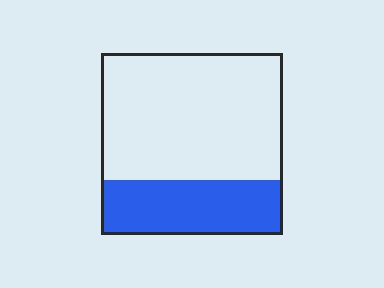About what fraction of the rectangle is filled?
About one third (1/3).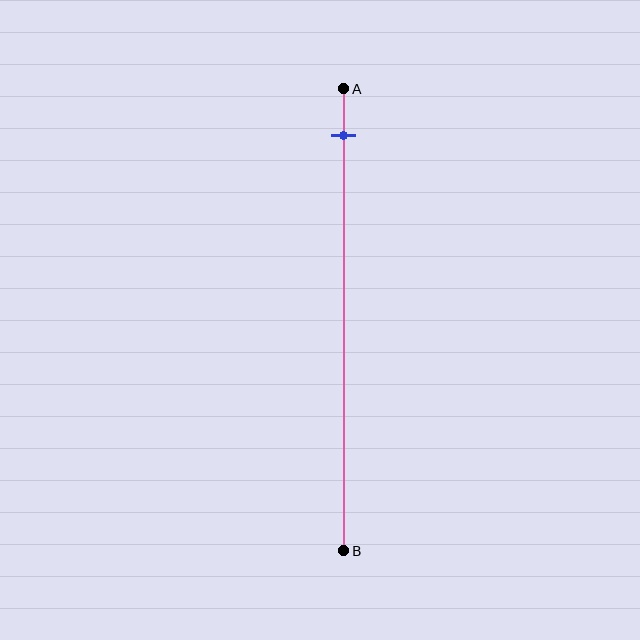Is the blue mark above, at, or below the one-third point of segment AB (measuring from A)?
The blue mark is above the one-third point of segment AB.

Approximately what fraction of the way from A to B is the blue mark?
The blue mark is approximately 10% of the way from A to B.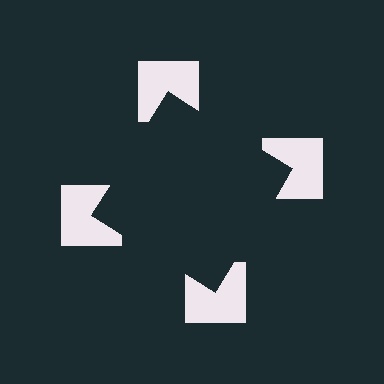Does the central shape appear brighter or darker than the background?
It typically appears slightly darker than the background, even though no actual brightness change is drawn.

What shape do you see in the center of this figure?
An illusory square — its edges are inferred from the aligned wedge cuts in the notched squares, not physically drawn.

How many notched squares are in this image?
There are 4 — one at each vertex of the illusory square.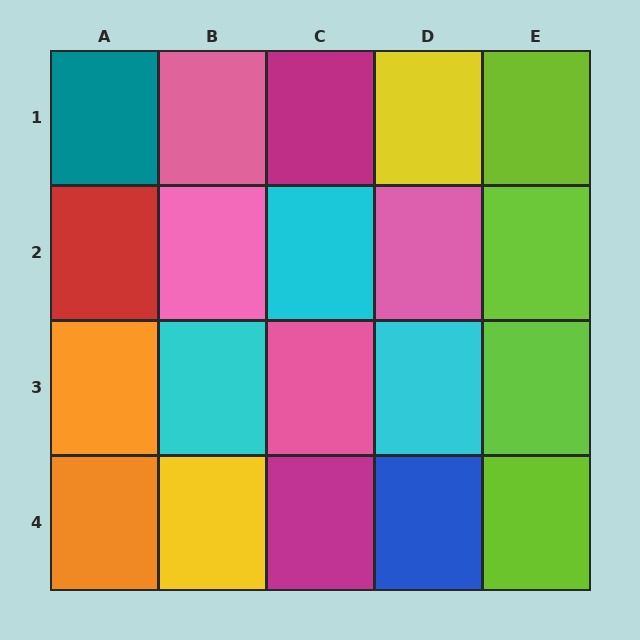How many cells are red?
1 cell is red.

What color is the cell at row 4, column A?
Orange.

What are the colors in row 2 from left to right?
Red, pink, cyan, pink, lime.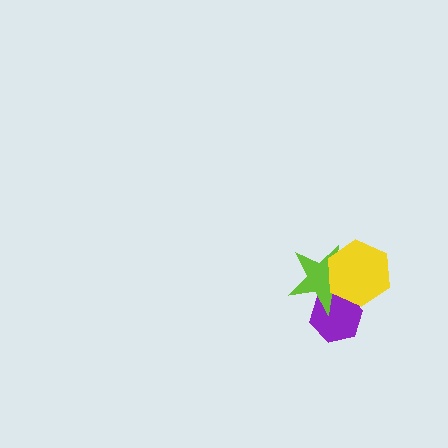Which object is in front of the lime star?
The yellow hexagon is in front of the lime star.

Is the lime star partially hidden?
Yes, it is partially covered by another shape.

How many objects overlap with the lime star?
2 objects overlap with the lime star.